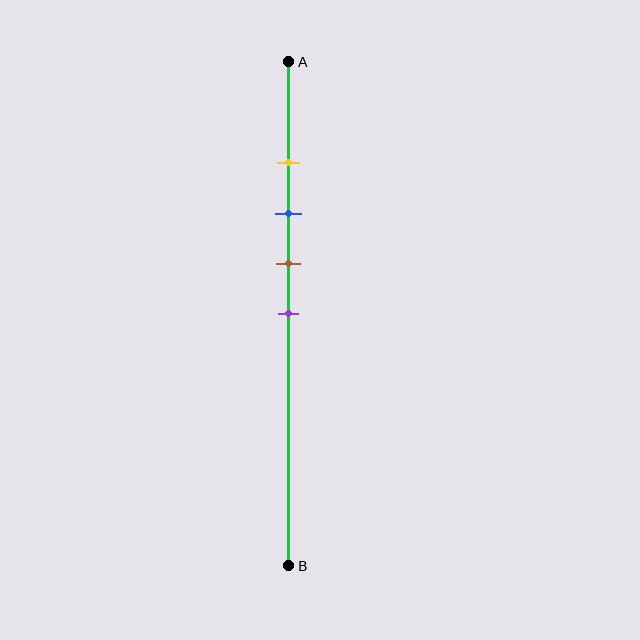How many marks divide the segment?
There are 4 marks dividing the segment.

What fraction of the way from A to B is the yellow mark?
The yellow mark is approximately 20% (0.2) of the way from A to B.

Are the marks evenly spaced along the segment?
Yes, the marks are approximately evenly spaced.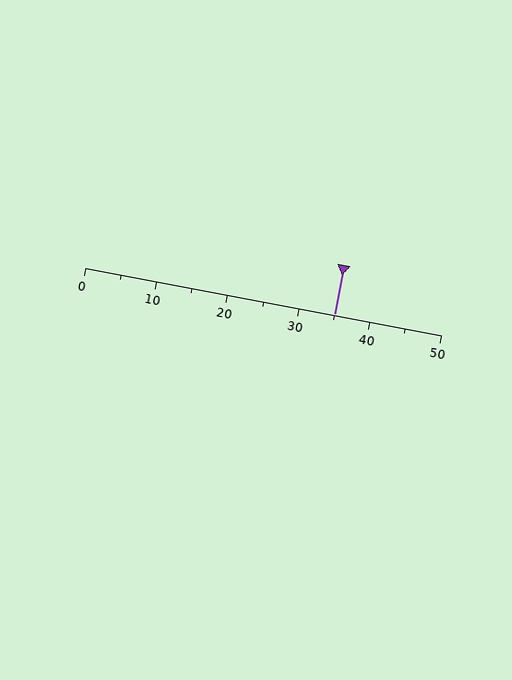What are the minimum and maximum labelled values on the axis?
The axis runs from 0 to 50.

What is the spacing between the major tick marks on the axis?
The major ticks are spaced 10 apart.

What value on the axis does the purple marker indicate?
The marker indicates approximately 35.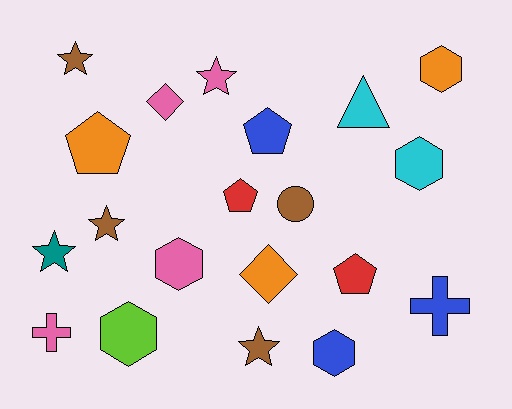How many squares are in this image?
There are no squares.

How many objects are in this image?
There are 20 objects.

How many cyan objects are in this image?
There are 2 cyan objects.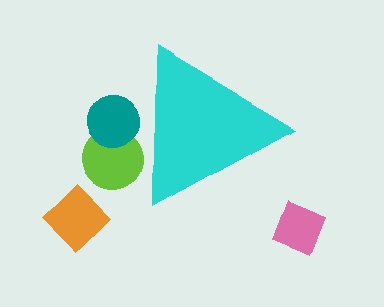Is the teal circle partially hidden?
Yes, the teal circle is partially hidden behind the cyan triangle.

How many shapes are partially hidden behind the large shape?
2 shapes are partially hidden.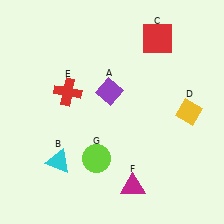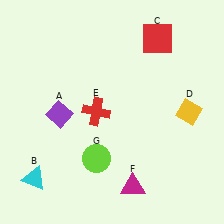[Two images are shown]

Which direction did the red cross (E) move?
The red cross (E) moved right.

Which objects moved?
The objects that moved are: the purple diamond (A), the cyan triangle (B), the red cross (E).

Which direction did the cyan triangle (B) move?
The cyan triangle (B) moved left.